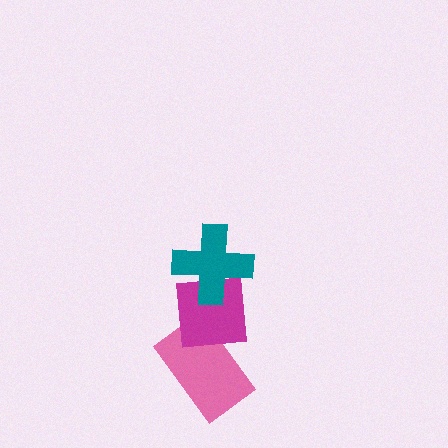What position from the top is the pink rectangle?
The pink rectangle is 3rd from the top.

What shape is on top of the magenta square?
The teal cross is on top of the magenta square.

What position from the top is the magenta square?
The magenta square is 2nd from the top.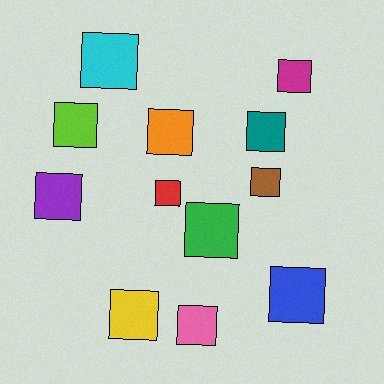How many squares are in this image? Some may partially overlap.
There are 12 squares.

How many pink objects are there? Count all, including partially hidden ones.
There is 1 pink object.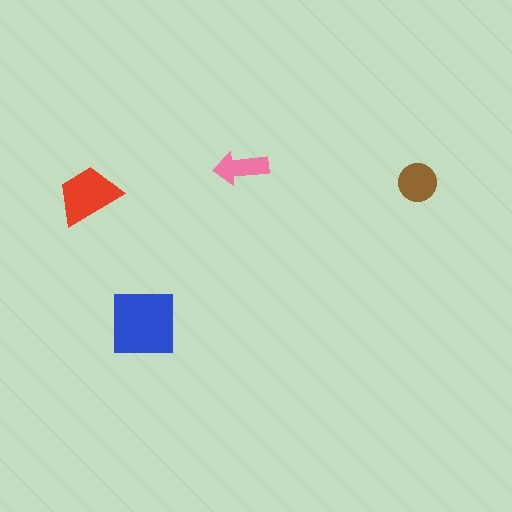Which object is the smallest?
The pink arrow.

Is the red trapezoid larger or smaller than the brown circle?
Larger.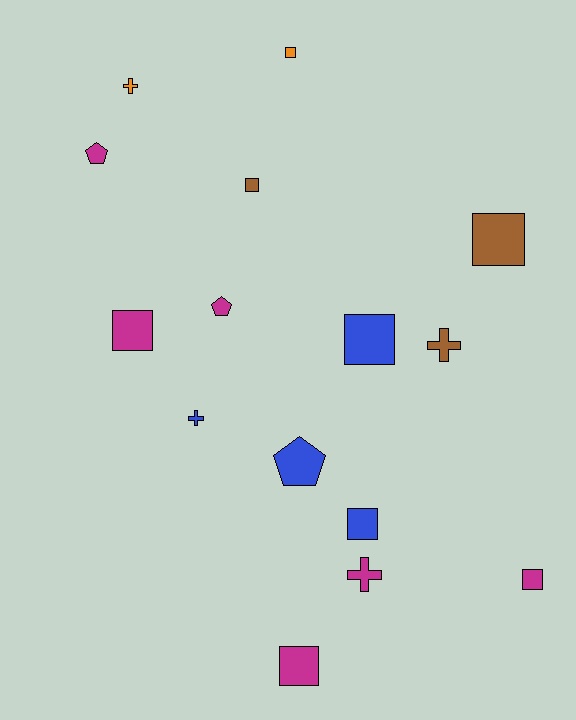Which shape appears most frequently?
Square, with 8 objects.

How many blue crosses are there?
There is 1 blue cross.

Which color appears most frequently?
Magenta, with 6 objects.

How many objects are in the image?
There are 15 objects.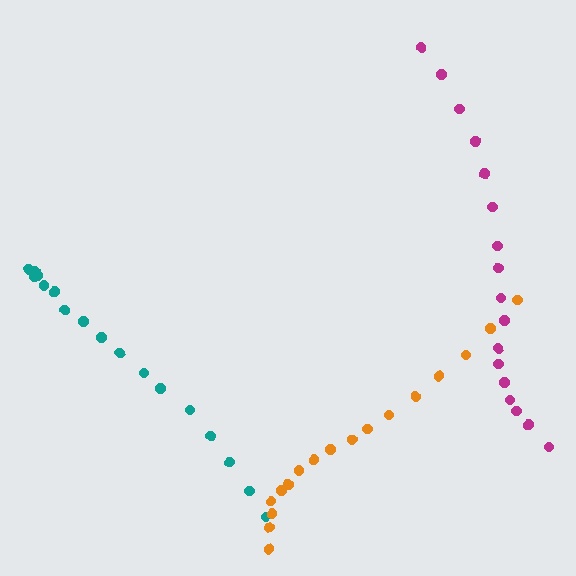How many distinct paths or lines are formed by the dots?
There are 3 distinct paths.